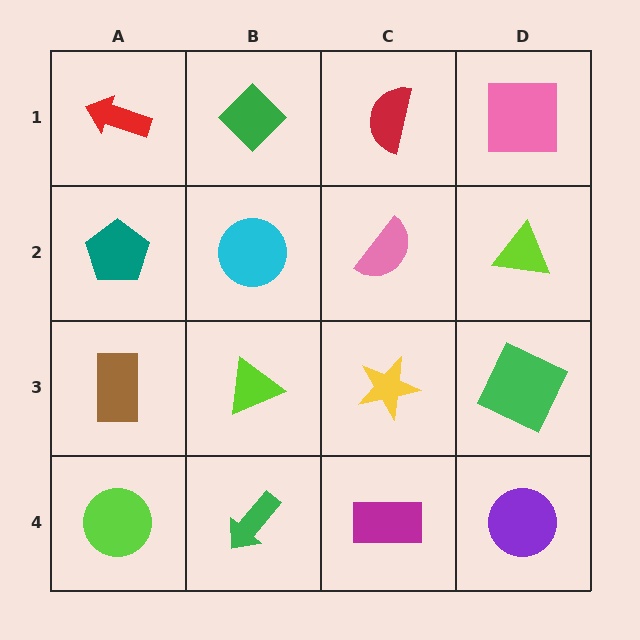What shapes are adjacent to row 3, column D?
A lime triangle (row 2, column D), a purple circle (row 4, column D), a yellow star (row 3, column C).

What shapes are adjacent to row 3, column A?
A teal pentagon (row 2, column A), a lime circle (row 4, column A), a lime triangle (row 3, column B).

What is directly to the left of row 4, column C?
A green arrow.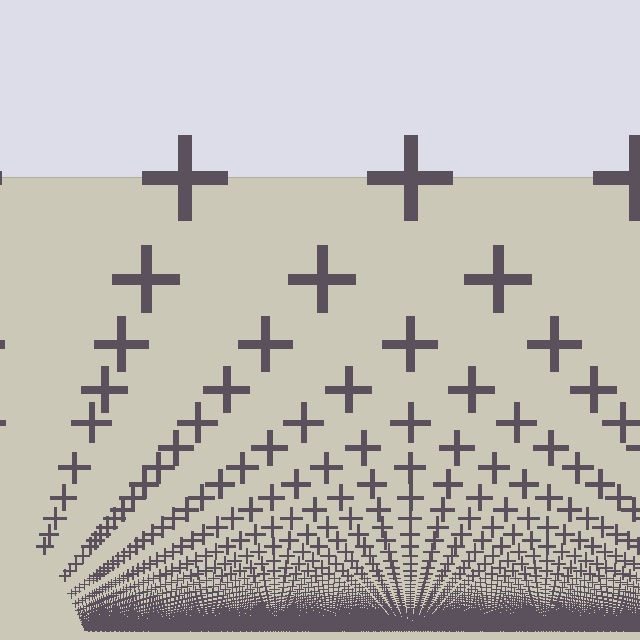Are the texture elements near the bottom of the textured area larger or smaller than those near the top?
Smaller. The gradient is inverted — elements near the bottom are smaller and denser.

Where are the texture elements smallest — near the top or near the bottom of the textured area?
Near the bottom.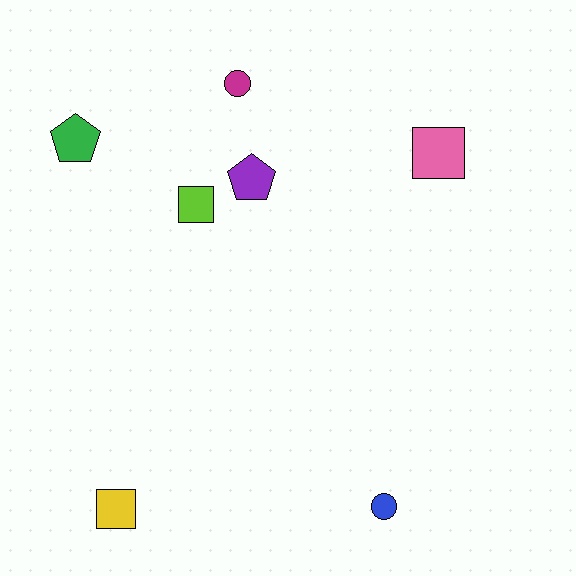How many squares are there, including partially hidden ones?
There are 3 squares.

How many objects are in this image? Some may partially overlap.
There are 7 objects.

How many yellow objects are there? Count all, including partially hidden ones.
There is 1 yellow object.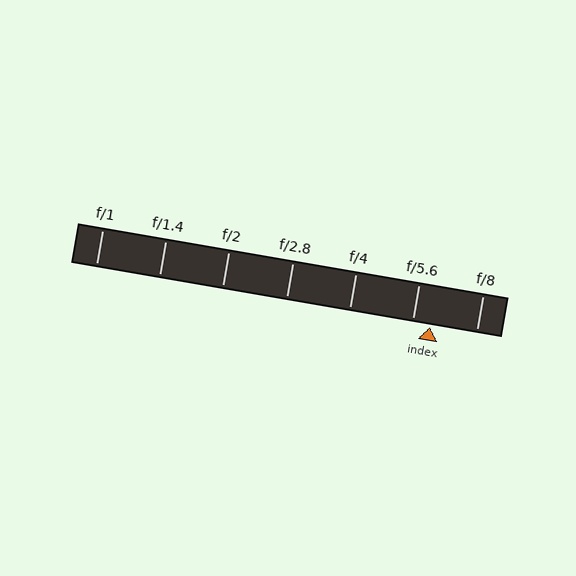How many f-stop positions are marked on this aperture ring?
There are 7 f-stop positions marked.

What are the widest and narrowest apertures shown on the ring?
The widest aperture shown is f/1 and the narrowest is f/8.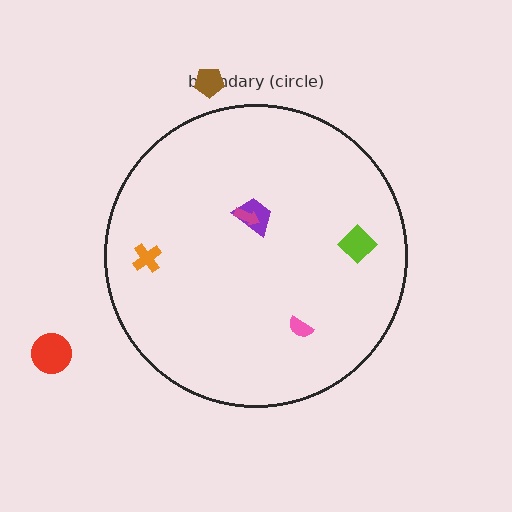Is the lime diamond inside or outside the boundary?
Inside.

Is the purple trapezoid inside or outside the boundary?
Inside.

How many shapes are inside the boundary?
5 inside, 2 outside.